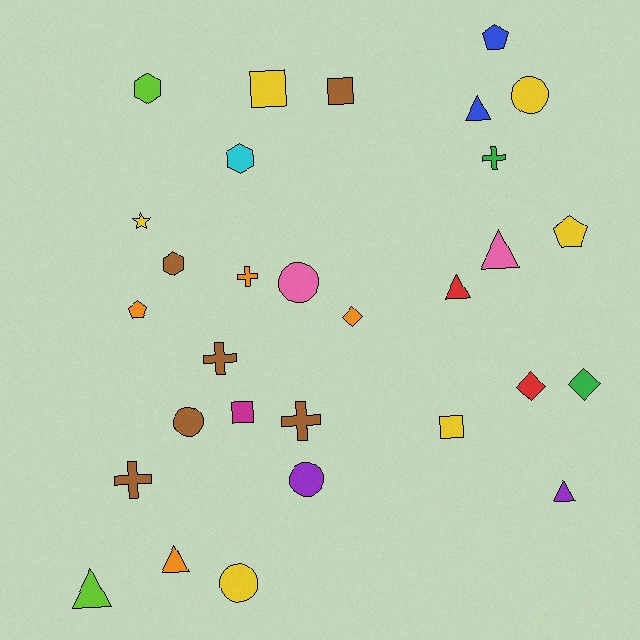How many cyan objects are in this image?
There is 1 cyan object.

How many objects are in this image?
There are 30 objects.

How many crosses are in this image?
There are 5 crosses.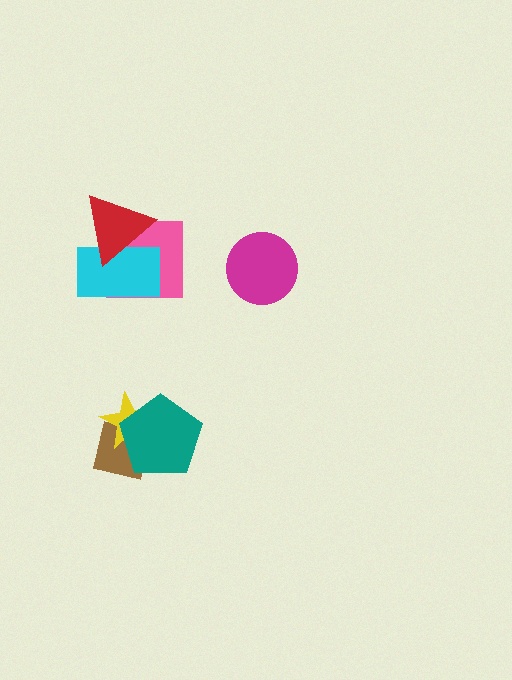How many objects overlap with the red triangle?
2 objects overlap with the red triangle.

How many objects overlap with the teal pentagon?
2 objects overlap with the teal pentagon.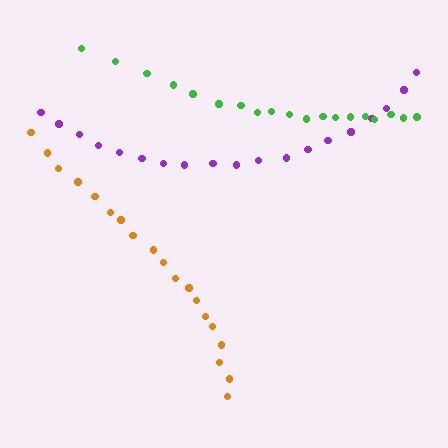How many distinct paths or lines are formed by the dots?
There are 3 distinct paths.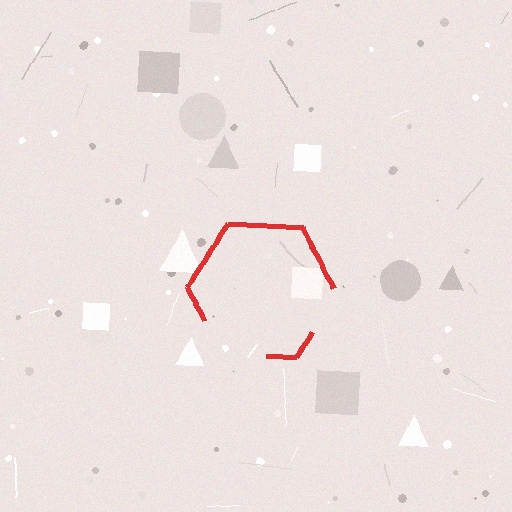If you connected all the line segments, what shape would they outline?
They would outline a hexagon.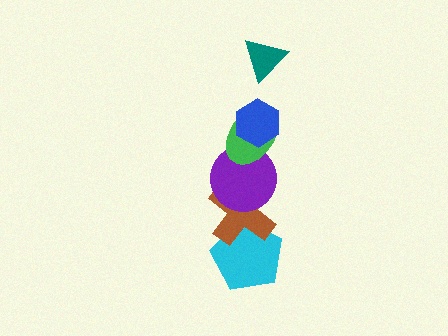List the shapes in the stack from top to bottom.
From top to bottom: the teal triangle, the blue hexagon, the green ellipse, the purple circle, the brown cross, the cyan pentagon.